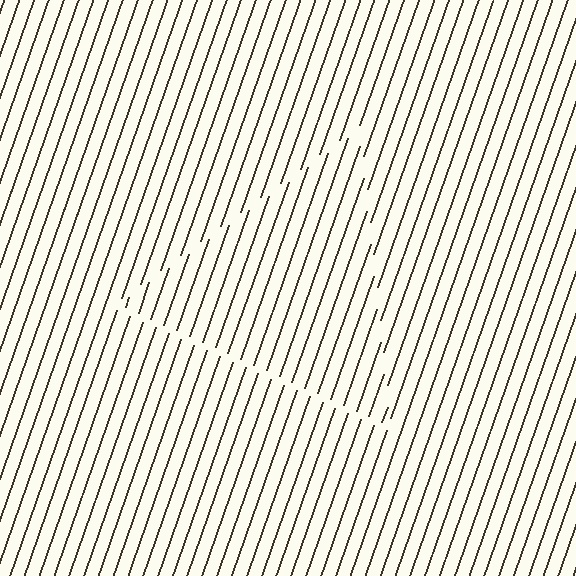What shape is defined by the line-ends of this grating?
An illusory triangle. The interior of the shape contains the same grating, shifted by half a period — the contour is defined by the phase discontinuity where line-ends from the inner and outer gratings abut.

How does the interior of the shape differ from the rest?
The interior of the shape contains the same grating, shifted by half a period — the contour is defined by the phase discontinuity where line-ends from the inner and outer gratings abut.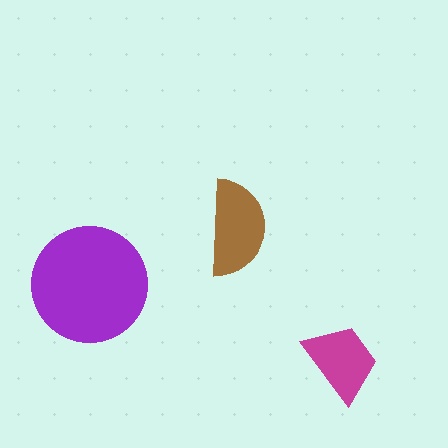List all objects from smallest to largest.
The magenta trapezoid, the brown semicircle, the purple circle.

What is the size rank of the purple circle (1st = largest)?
1st.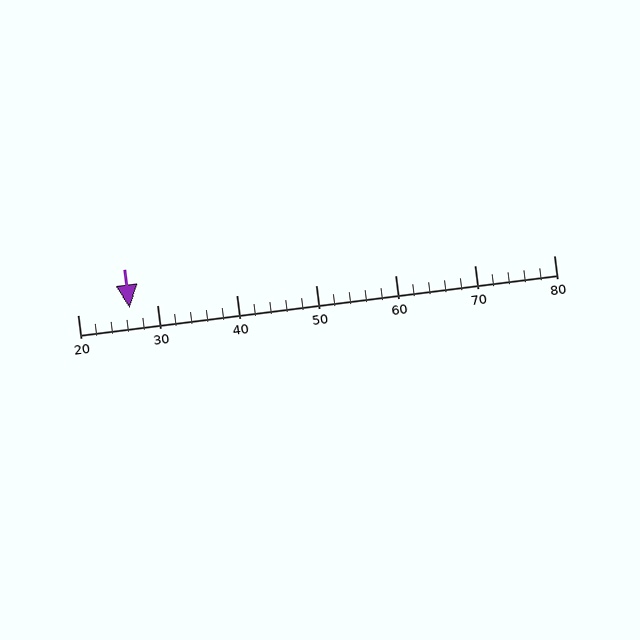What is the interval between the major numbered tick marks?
The major tick marks are spaced 10 units apart.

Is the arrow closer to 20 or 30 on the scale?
The arrow is closer to 30.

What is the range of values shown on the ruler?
The ruler shows values from 20 to 80.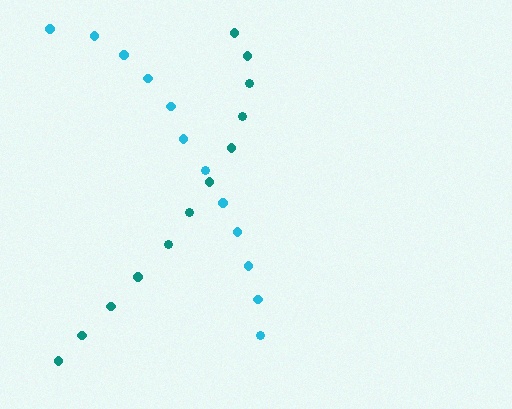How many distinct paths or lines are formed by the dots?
There are 2 distinct paths.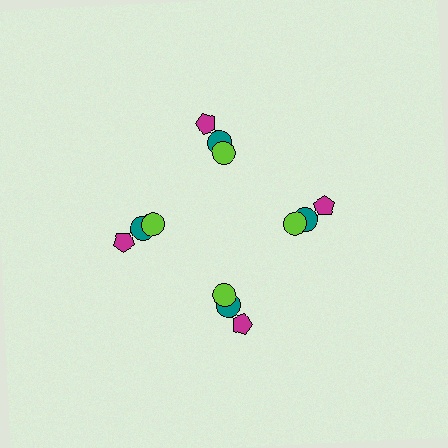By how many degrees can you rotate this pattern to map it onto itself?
The pattern maps onto itself every 90 degrees of rotation.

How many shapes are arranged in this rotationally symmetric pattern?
There are 12 shapes, arranged in 4 groups of 3.